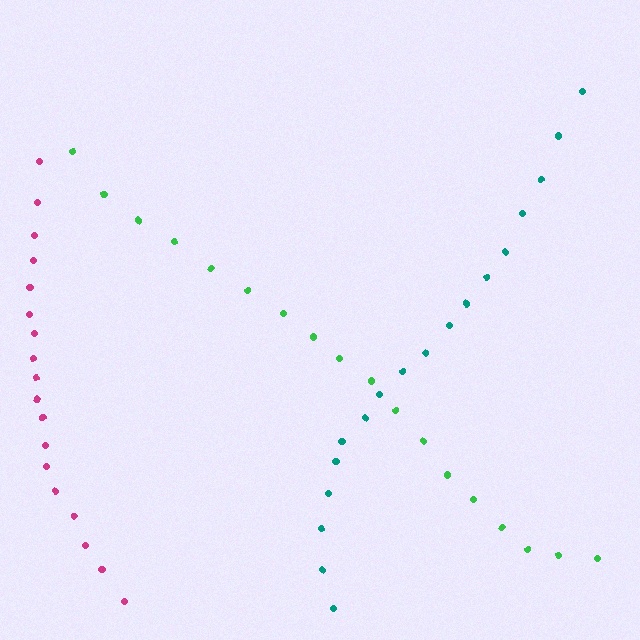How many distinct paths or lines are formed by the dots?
There are 3 distinct paths.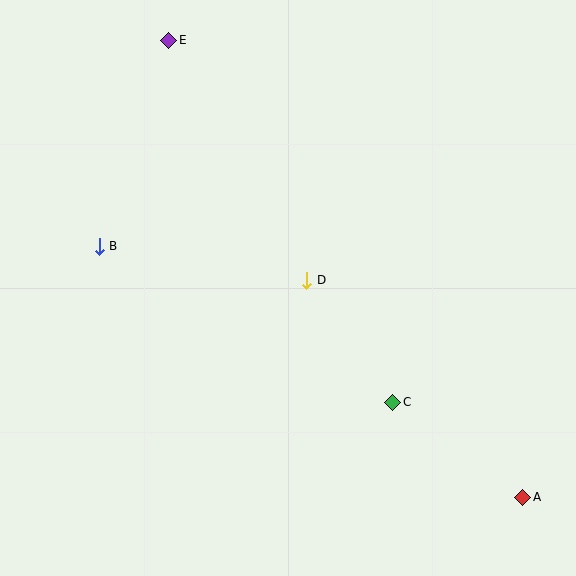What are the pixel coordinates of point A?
Point A is at (523, 497).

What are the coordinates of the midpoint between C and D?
The midpoint between C and D is at (350, 341).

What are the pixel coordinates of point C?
Point C is at (393, 402).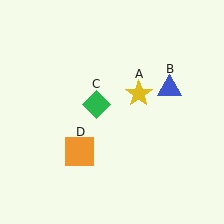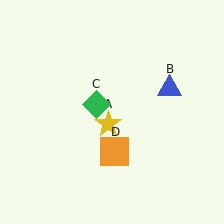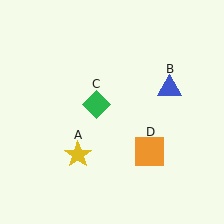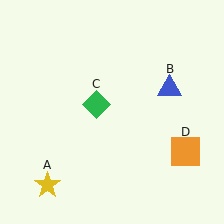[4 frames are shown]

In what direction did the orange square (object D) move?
The orange square (object D) moved right.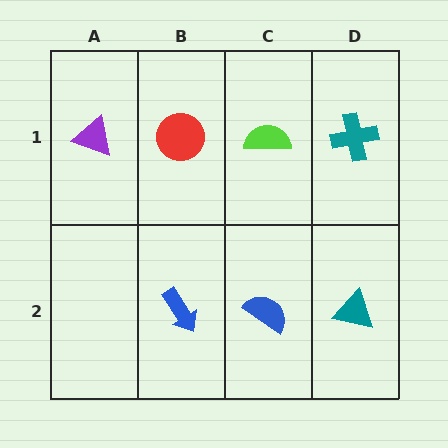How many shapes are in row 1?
4 shapes.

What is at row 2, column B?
A blue arrow.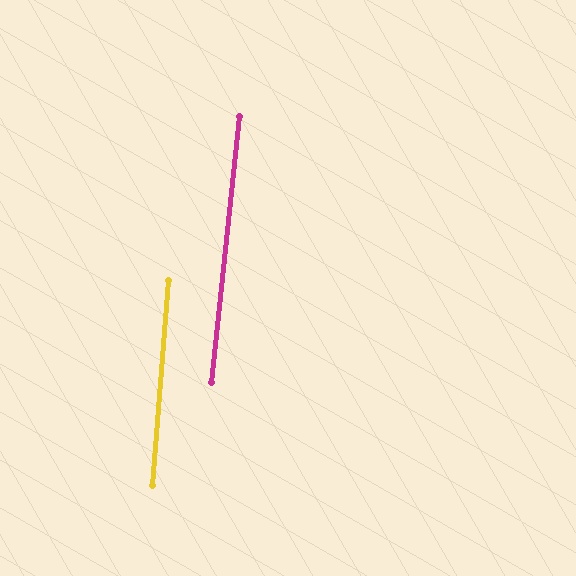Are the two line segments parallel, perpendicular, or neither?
Parallel — their directions differ by only 1.5°.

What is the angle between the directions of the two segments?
Approximately 1 degree.